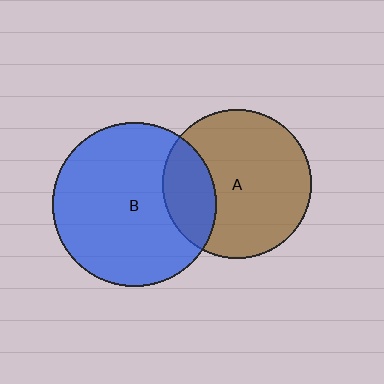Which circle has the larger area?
Circle B (blue).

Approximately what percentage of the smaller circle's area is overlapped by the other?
Approximately 25%.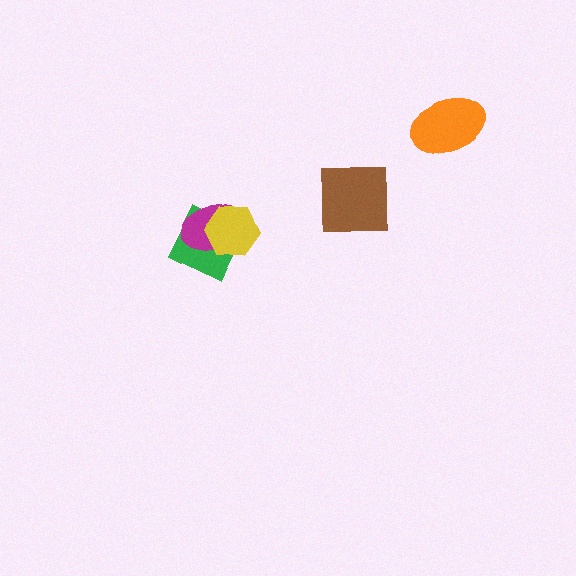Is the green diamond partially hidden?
Yes, it is partially covered by another shape.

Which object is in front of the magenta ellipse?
The yellow hexagon is in front of the magenta ellipse.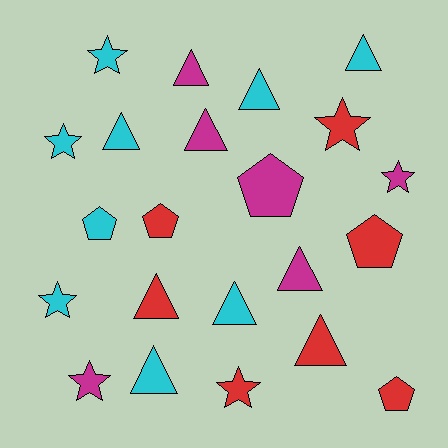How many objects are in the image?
There are 22 objects.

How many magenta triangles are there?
There are 3 magenta triangles.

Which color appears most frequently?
Cyan, with 9 objects.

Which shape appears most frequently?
Triangle, with 10 objects.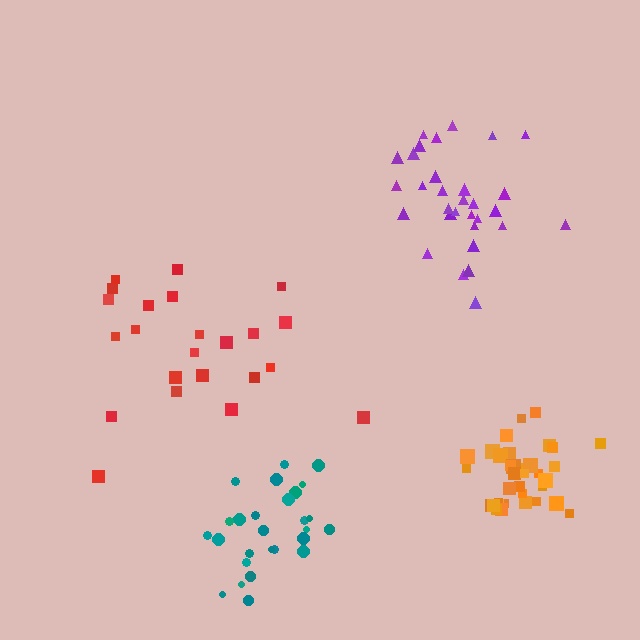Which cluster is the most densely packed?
Orange.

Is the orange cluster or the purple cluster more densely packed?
Orange.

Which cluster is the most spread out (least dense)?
Red.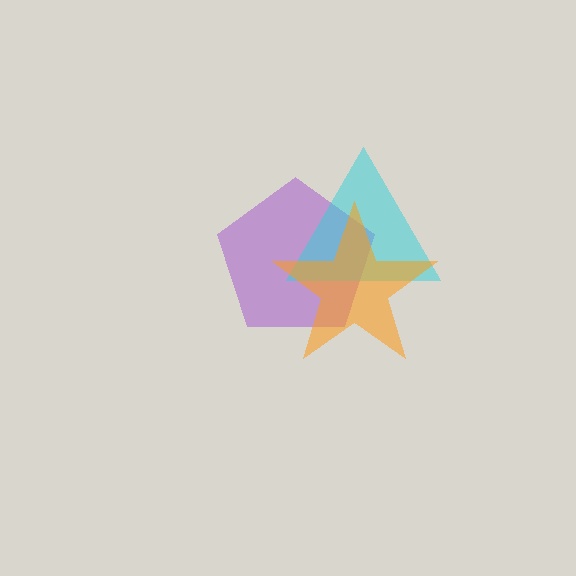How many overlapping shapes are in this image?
There are 3 overlapping shapes in the image.